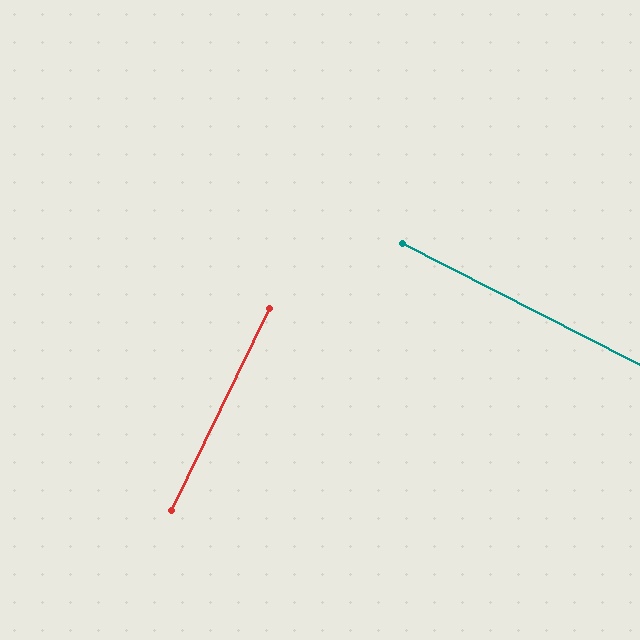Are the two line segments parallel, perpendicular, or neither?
Perpendicular — they meet at approximately 89°.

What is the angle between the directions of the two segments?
Approximately 89 degrees.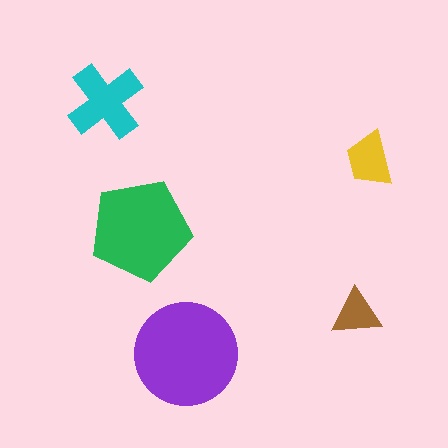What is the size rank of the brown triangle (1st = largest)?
5th.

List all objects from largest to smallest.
The purple circle, the green pentagon, the cyan cross, the yellow trapezoid, the brown triangle.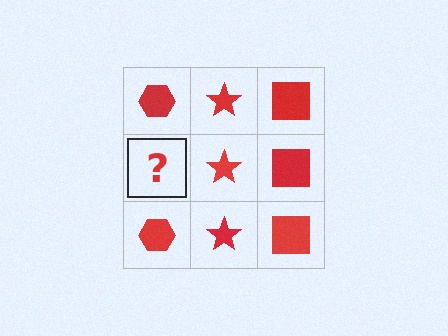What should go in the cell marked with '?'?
The missing cell should contain a red hexagon.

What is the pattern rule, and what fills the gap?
The rule is that each column has a consistent shape. The gap should be filled with a red hexagon.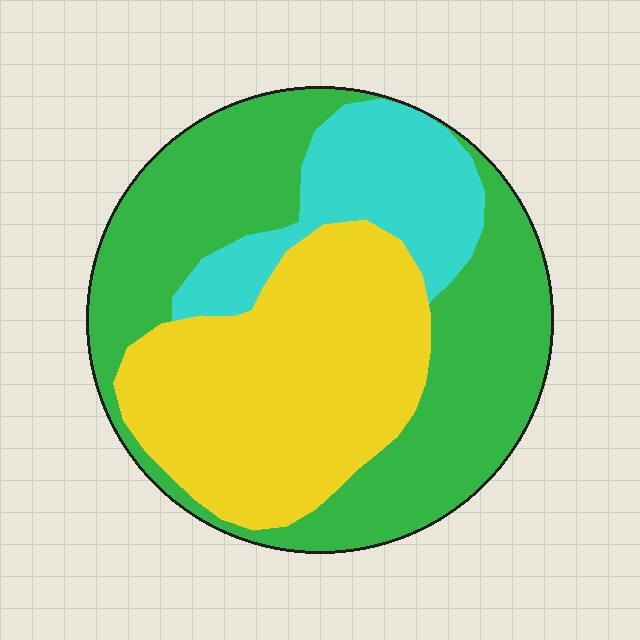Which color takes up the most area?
Green, at roughly 45%.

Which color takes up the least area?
Cyan, at roughly 15%.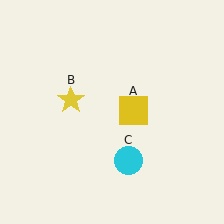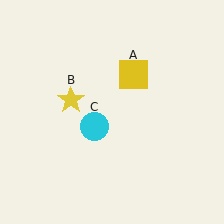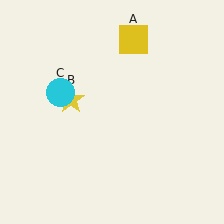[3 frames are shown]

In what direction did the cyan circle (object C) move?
The cyan circle (object C) moved up and to the left.